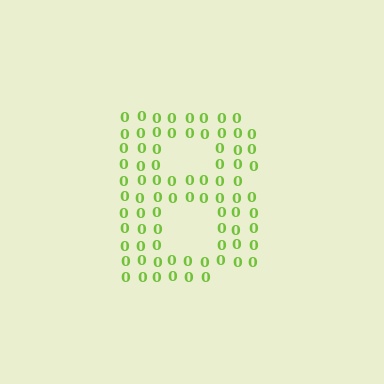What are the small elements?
The small elements are digit 0's.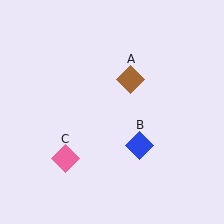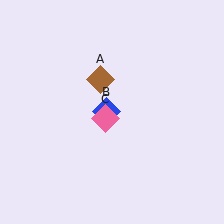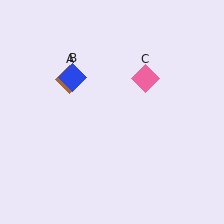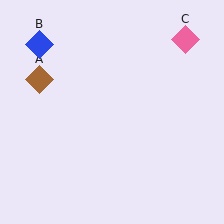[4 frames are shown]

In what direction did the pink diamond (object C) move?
The pink diamond (object C) moved up and to the right.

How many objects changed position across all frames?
3 objects changed position: brown diamond (object A), blue diamond (object B), pink diamond (object C).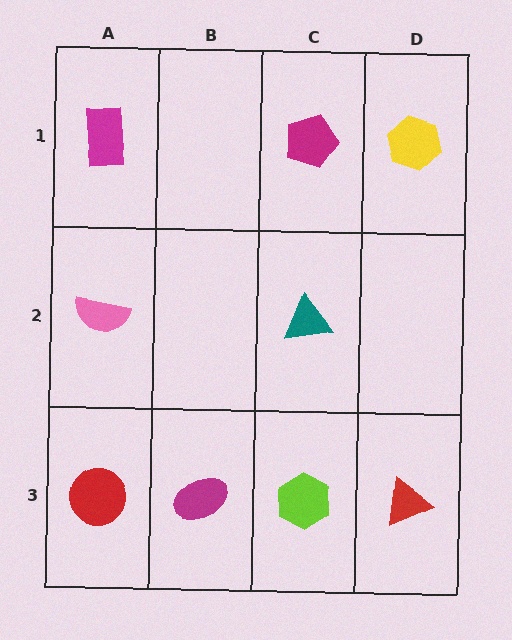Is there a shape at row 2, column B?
No, that cell is empty.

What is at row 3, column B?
A magenta ellipse.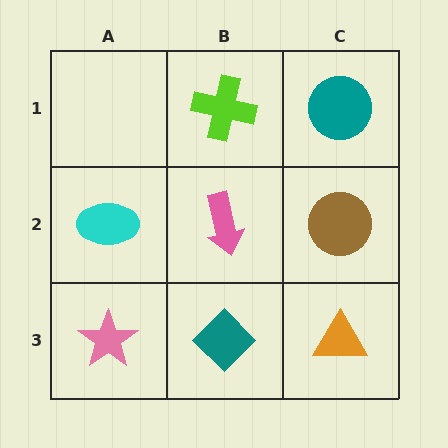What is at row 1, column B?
A lime cross.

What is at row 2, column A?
A cyan ellipse.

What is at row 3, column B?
A teal diamond.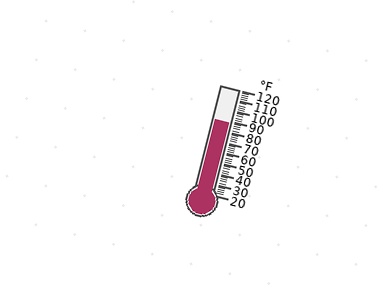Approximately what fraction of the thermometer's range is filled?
The thermometer is filled to approximately 70% of its range.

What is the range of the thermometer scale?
The thermometer scale ranges from 20°F to 120°F.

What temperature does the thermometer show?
The thermometer shows approximately 88°F.